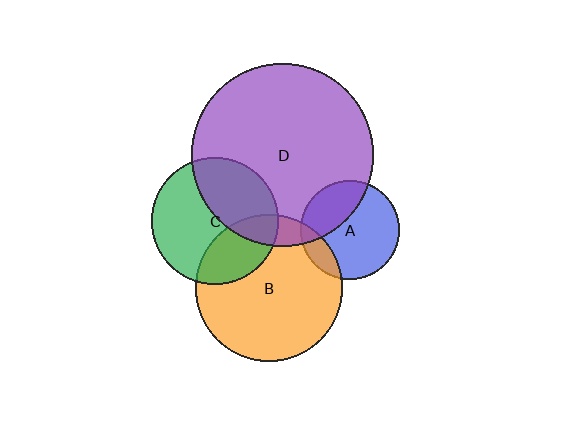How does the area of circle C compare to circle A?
Approximately 1.6 times.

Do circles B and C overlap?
Yes.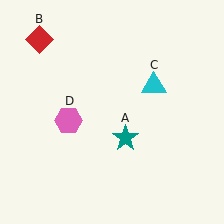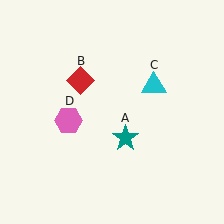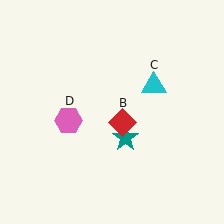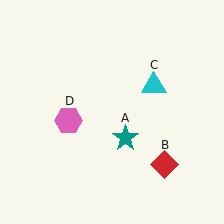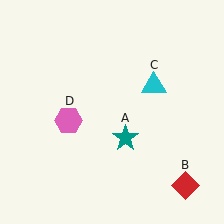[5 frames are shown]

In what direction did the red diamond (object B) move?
The red diamond (object B) moved down and to the right.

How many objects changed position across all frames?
1 object changed position: red diamond (object B).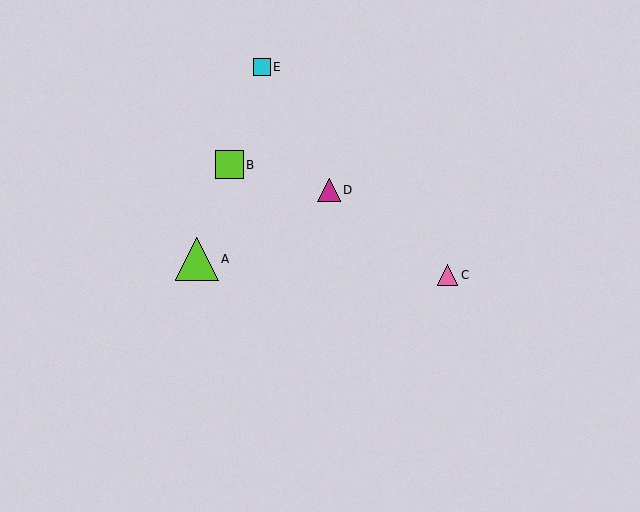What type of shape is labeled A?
Shape A is a lime triangle.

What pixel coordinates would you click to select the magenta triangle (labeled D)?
Click at (329, 190) to select the magenta triangle D.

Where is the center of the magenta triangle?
The center of the magenta triangle is at (329, 190).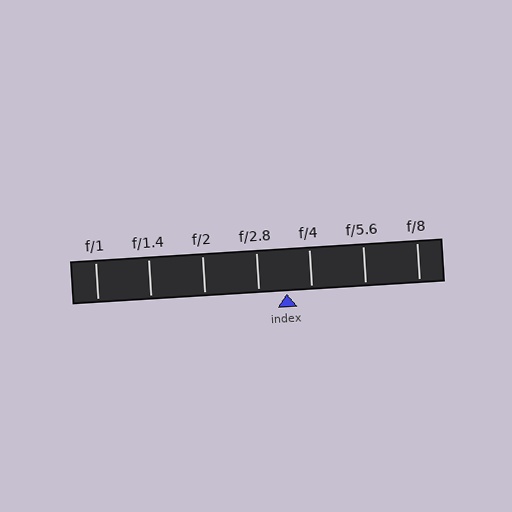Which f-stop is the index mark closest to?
The index mark is closest to f/4.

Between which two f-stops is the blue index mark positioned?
The index mark is between f/2.8 and f/4.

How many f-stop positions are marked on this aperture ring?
There are 7 f-stop positions marked.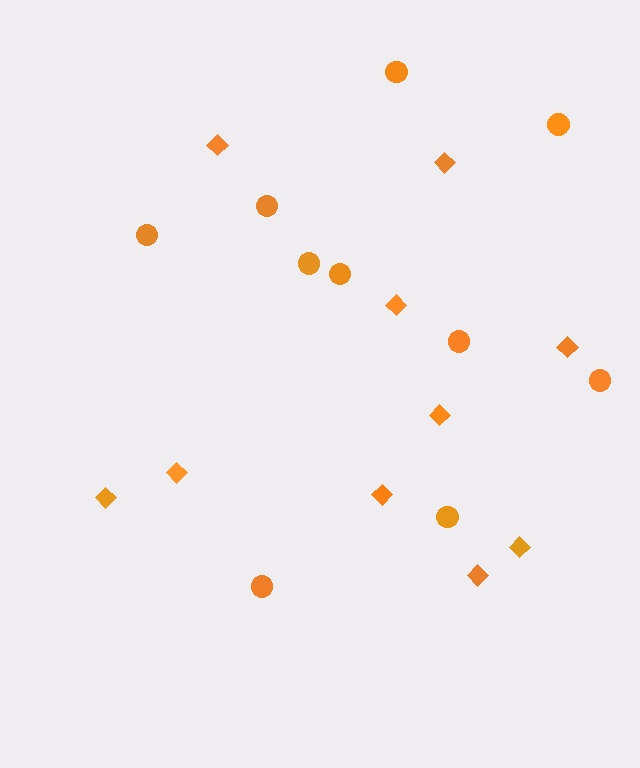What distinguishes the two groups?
There are 2 groups: one group of circles (10) and one group of diamonds (10).